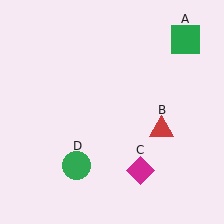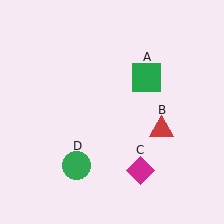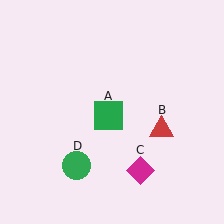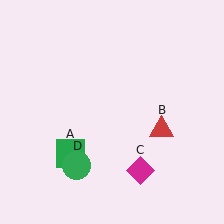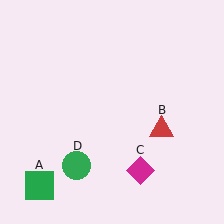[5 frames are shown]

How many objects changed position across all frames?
1 object changed position: green square (object A).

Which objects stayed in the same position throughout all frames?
Red triangle (object B) and magenta diamond (object C) and green circle (object D) remained stationary.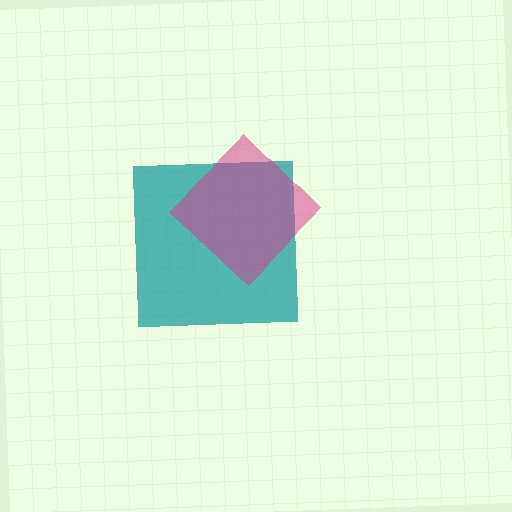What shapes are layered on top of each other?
The layered shapes are: a teal square, a magenta diamond.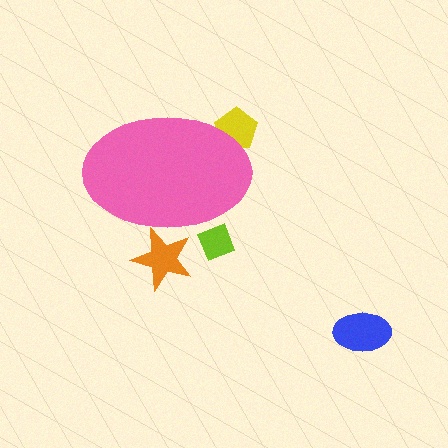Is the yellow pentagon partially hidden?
Yes, the yellow pentagon is partially hidden behind the pink ellipse.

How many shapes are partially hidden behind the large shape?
3 shapes are partially hidden.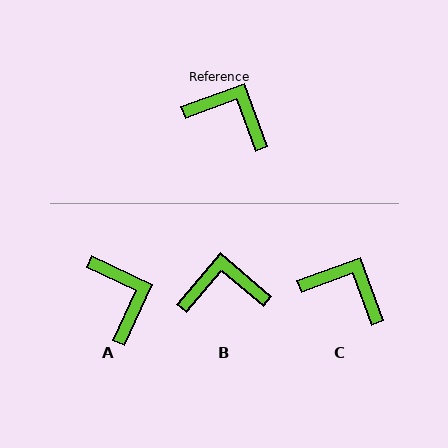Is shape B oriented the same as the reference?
No, it is off by about 30 degrees.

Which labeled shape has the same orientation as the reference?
C.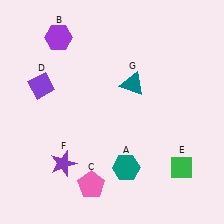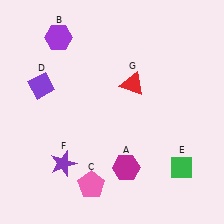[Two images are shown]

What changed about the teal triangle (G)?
In Image 1, G is teal. In Image 2, it changed to red.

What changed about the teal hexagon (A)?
In Image 1, A is teal. In Image 2, it changed to magenta.